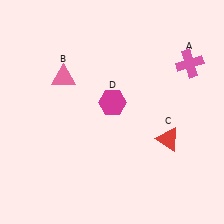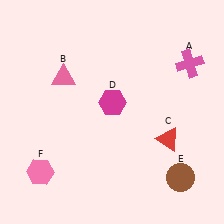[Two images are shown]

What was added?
A brown circle (E), a pink hexagon (F) were added in Image 2.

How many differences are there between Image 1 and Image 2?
There are 2 differences between the two images.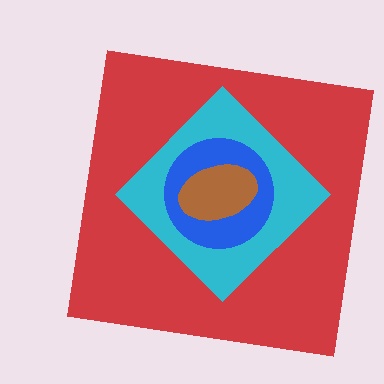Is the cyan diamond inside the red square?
Yes.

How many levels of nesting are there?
4.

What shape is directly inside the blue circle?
The brown ellipse.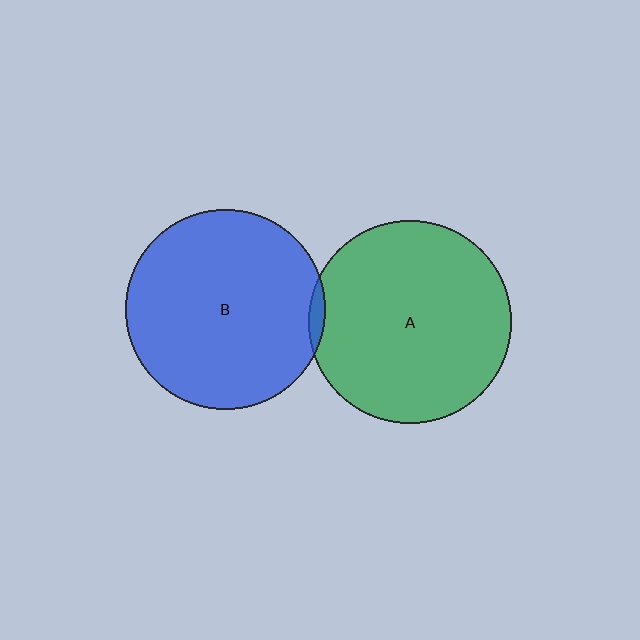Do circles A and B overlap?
Yes.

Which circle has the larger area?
Circle A (green).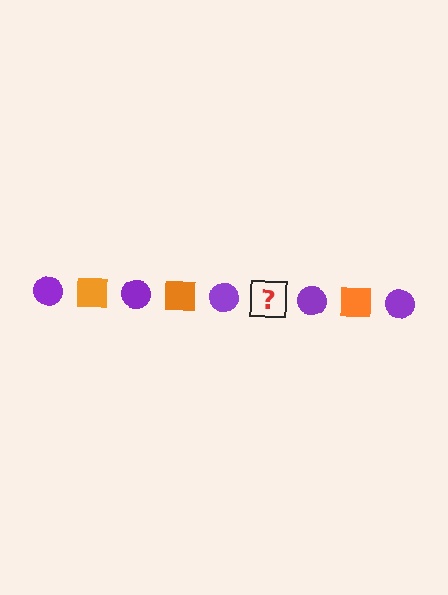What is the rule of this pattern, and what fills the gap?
The rule is that the pattern alternates between purple circle and orange square. The gap should be filled with an orange square.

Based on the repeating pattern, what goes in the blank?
The blank should be an orange square.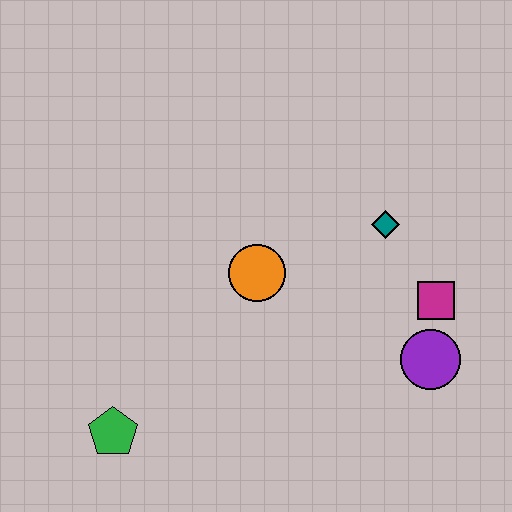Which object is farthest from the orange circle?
The green pentagon is farthest from the orange circle.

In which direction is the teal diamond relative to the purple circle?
The teal diamond is above the purple circle.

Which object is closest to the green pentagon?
The orange circle is closest to the green pentagon.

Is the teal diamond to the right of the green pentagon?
Yes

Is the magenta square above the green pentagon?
Yes